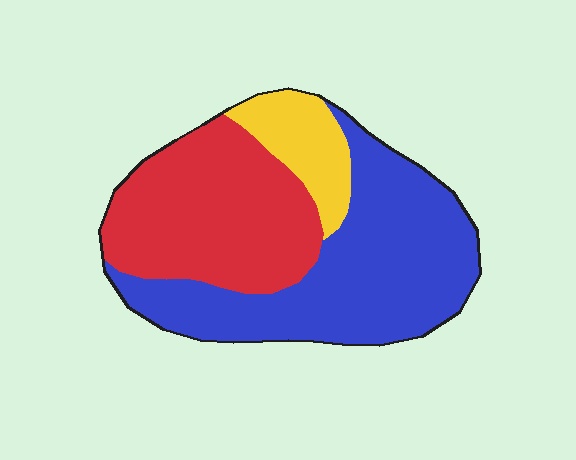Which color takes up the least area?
Yellow, at roughly 10%.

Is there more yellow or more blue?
Blue.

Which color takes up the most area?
Blue, at roughly 50%.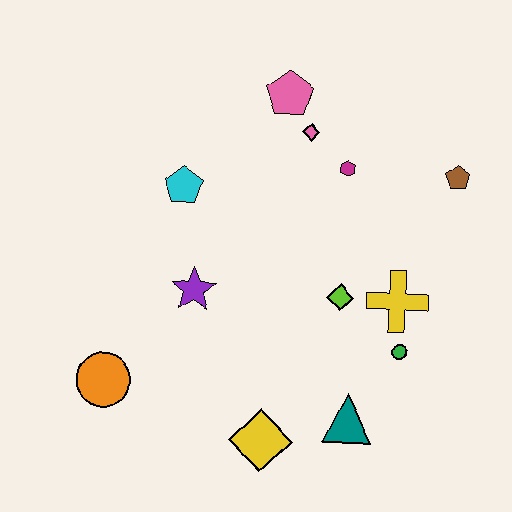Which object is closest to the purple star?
The cyan pentagon is closest to the purple star.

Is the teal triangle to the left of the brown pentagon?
Yes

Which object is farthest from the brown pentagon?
The orange circle is farthest from the brown pentagon.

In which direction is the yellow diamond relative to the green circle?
The yellow diamond is to the left of the green circle.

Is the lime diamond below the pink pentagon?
Yes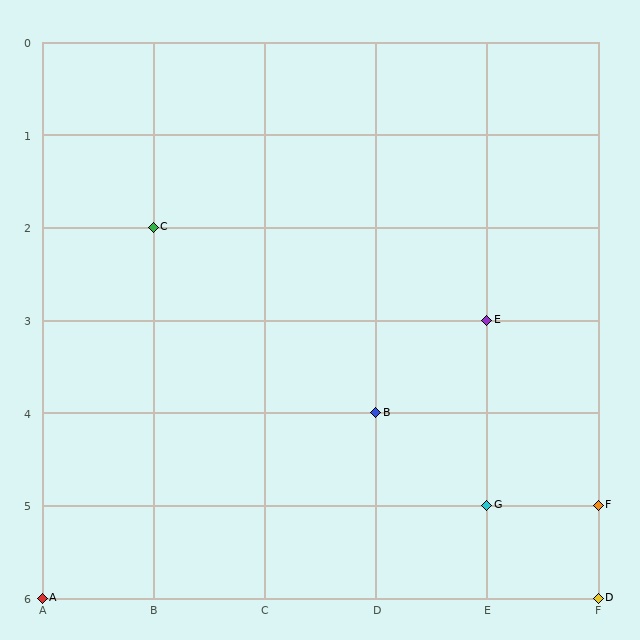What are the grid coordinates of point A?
Point A is at grid coordinates (A, 6).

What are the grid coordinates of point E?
Point E is at grid coordinates (E, 3).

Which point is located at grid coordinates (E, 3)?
Point E is at (E, 3).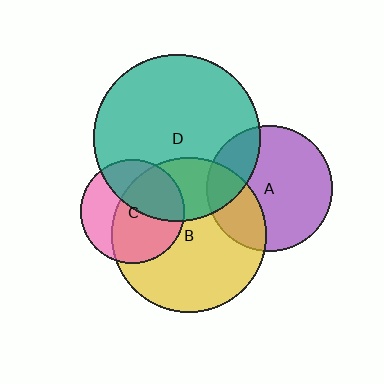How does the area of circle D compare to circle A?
Approximately 1.8 times.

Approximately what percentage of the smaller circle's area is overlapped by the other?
Approximately 30%.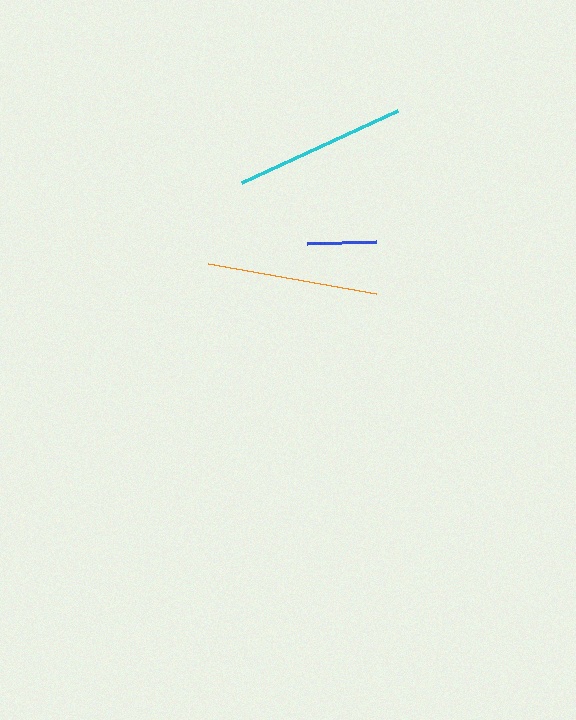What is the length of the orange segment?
The orange segment is approximately 171 pixels long.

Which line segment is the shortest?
The blue line is the shortest at approximately 69 pixels.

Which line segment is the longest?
The cyan line is the longest at approximately 172 pixels.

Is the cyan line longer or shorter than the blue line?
The cyan line is longer than the blue line.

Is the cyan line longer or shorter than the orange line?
The cyan line is longer than the orange line.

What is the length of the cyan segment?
The cyan segment is approximately 172 pixels long.